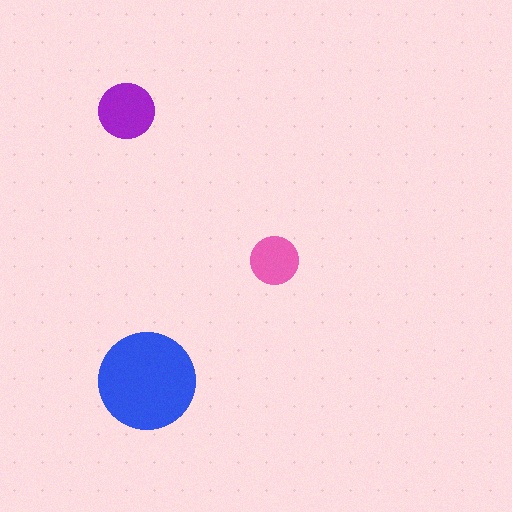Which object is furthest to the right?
The pink circle is rightmost.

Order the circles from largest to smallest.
the blue one, the purple one, the pink one.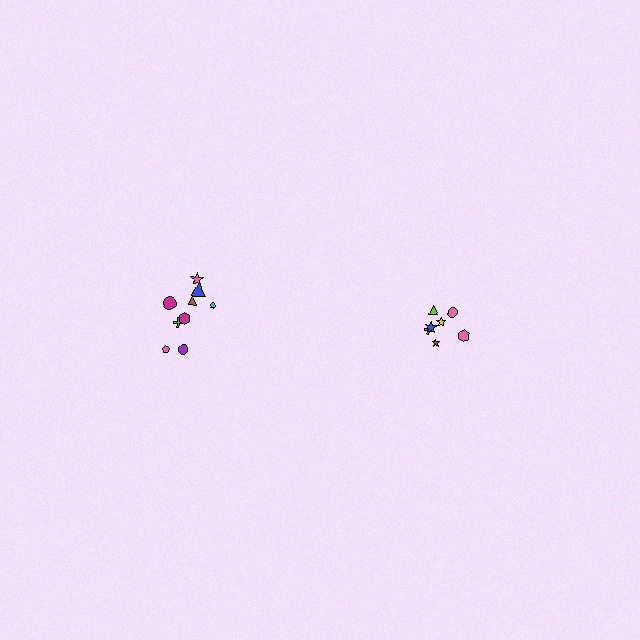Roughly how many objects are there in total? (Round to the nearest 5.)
Roughly 15 objects in total.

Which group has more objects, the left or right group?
The left group.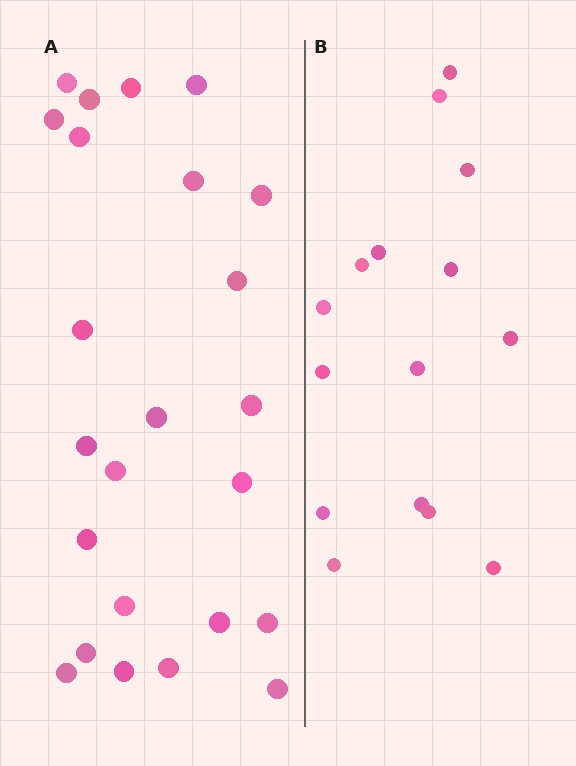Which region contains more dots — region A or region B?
Region A (the left region) has more dots.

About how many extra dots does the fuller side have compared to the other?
Region A has roughly 8 or so more dots than region B.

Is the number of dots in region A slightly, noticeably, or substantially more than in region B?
Region A has substantially more. The ratio is roughly 1.6 to 1.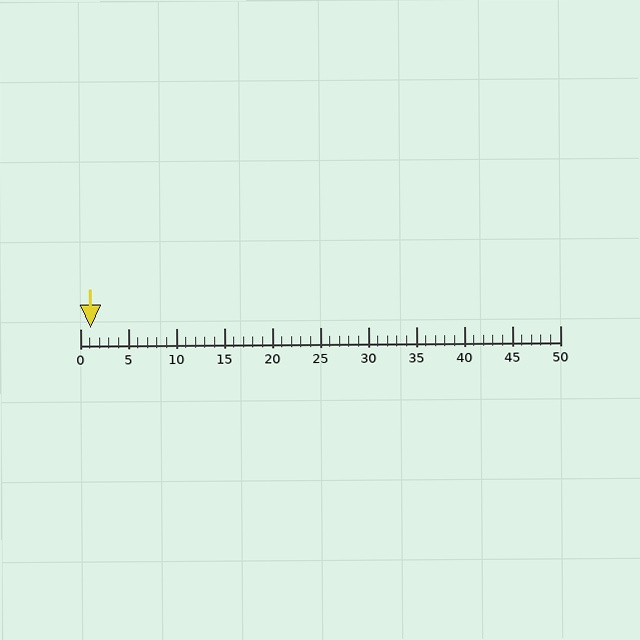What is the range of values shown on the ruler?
The ruler shows values from 0 to 50.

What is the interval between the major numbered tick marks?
The major tick marks are spaced 5 units apart.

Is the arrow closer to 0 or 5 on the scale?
The arrow is closer to 0.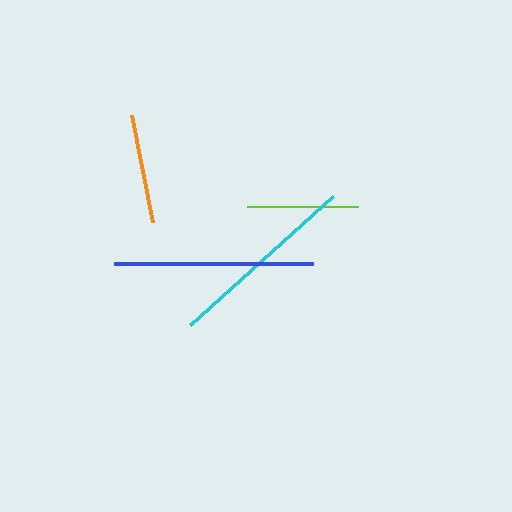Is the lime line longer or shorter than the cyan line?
The cyan line is longer than the lime line.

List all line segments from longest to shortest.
From longest to shortest: blue, cyan, lime, orange.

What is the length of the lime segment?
The lime segment is approximately 111 pixels long.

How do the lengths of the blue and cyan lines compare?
The blue and cyan lines are approximately the same length.